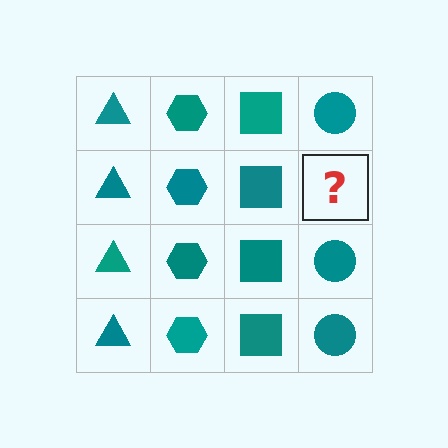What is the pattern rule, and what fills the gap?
The rule is that each column has a consistent shape. The gap should be filled with a teal circle.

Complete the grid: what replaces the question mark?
The question mark should be replaced with a teal circle.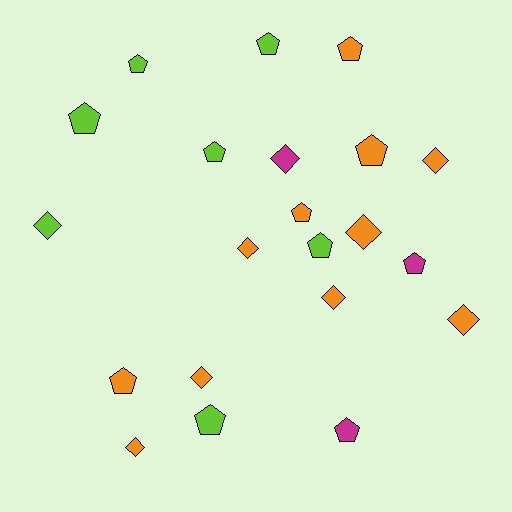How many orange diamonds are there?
There are 7 orange diamonds.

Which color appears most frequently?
Orange, with 11 objects.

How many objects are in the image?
There are 21 objects.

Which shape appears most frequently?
Pentagon, with 12 objects.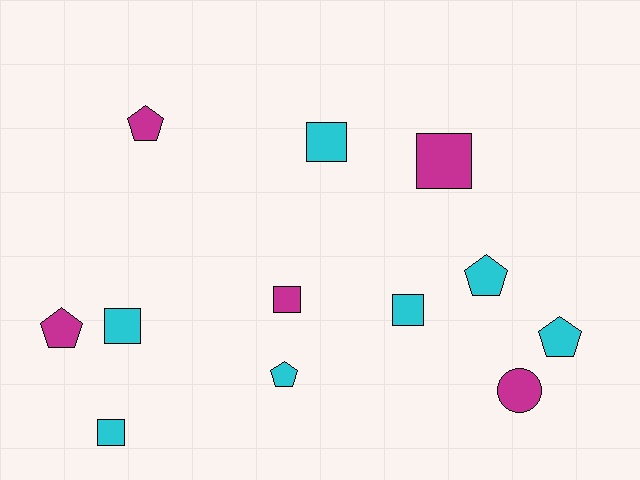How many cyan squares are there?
There are 4 cyan squares.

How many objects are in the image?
There are 12 objects.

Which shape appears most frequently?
Square, with 6 objects.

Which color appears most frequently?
Cyan, with 7 objects.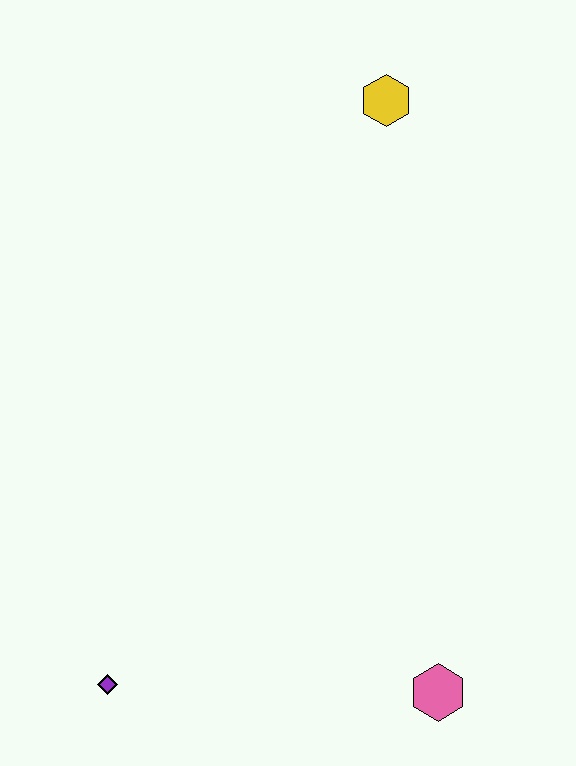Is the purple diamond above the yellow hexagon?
No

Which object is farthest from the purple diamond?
The yellow hexagon is farthest from the purple diamond.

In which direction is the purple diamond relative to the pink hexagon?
The purple diamond is to the left of the pink hexagon.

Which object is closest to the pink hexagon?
The purple diamond is closest to the pink hexagon.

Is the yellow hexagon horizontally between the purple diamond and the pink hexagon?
Yes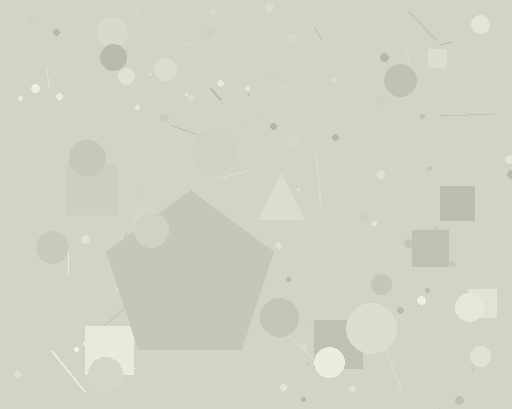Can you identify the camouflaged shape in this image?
The camouflaged shape is a pentagon.